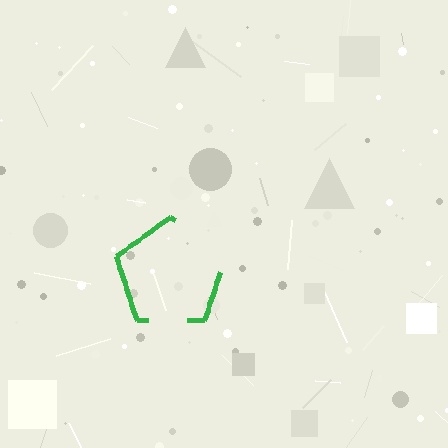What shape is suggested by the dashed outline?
The dashed outline suggests a pentagon.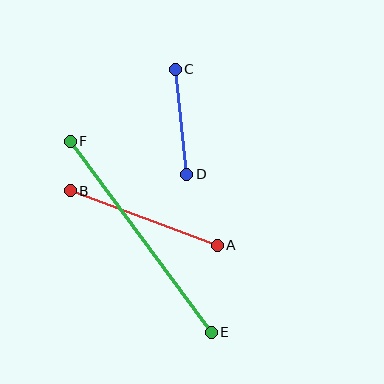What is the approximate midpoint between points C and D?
The midpoint is at approximately (181, 122) pixels.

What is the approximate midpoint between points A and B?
The midpoint is at approximately (144, 218) pixels.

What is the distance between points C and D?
The distance is approximately 105 pixels.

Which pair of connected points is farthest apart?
Points E and F are farthest apart.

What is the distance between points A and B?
The distance is approximately 157 pixels.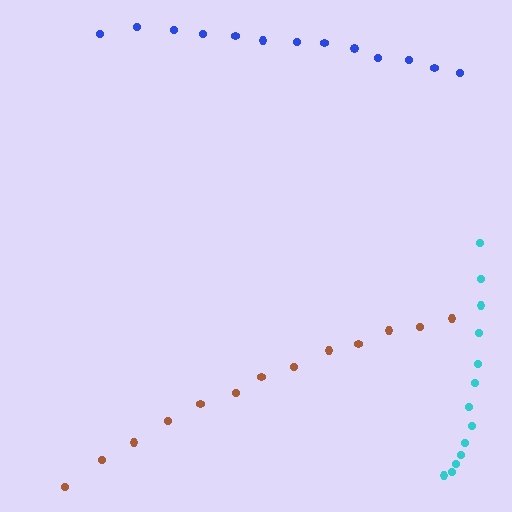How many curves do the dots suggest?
There are 3 distinct paths.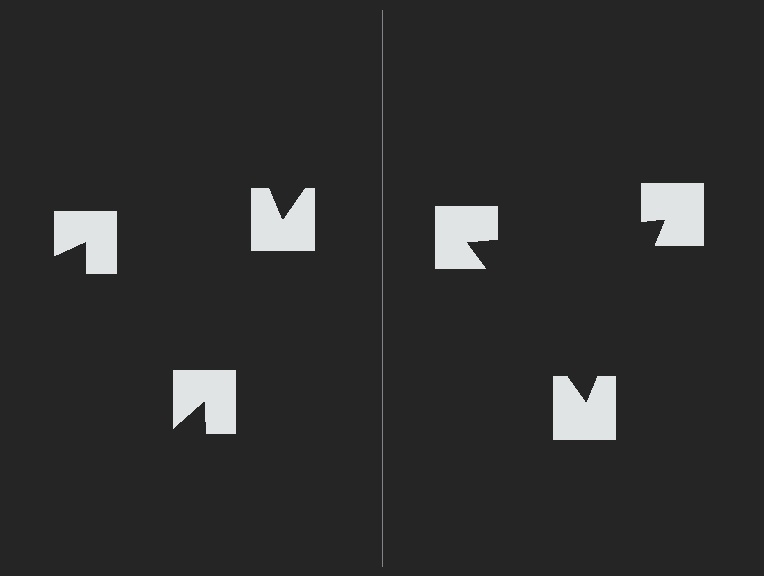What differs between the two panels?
The notched squares are positioned identically on both sides; only the wedge orientations differ. On the right they align to a triangle; on the left they are misaligned.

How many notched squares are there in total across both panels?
6 — 3 on each side.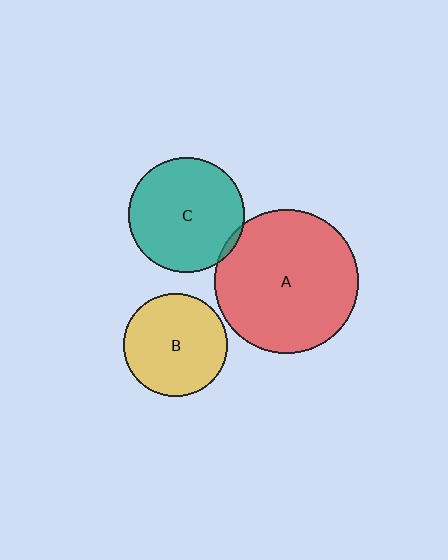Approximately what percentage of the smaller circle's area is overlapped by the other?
Approximately 5%.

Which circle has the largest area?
Circle A (red).